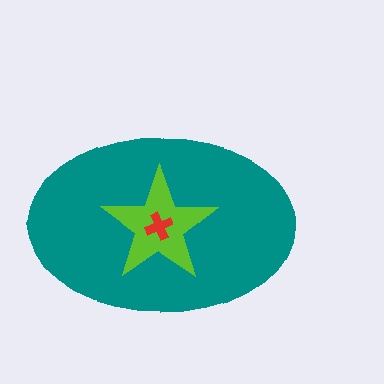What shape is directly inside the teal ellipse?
The lime star.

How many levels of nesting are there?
3.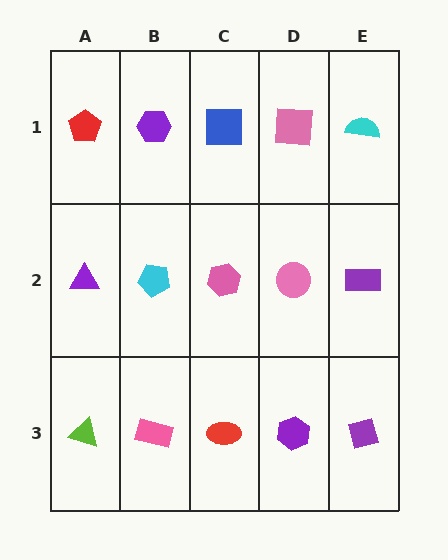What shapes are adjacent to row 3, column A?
A purple triangle (row 2, column A), a pink rectangle (row 3, column B).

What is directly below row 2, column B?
A pink rectangle.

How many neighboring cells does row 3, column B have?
3.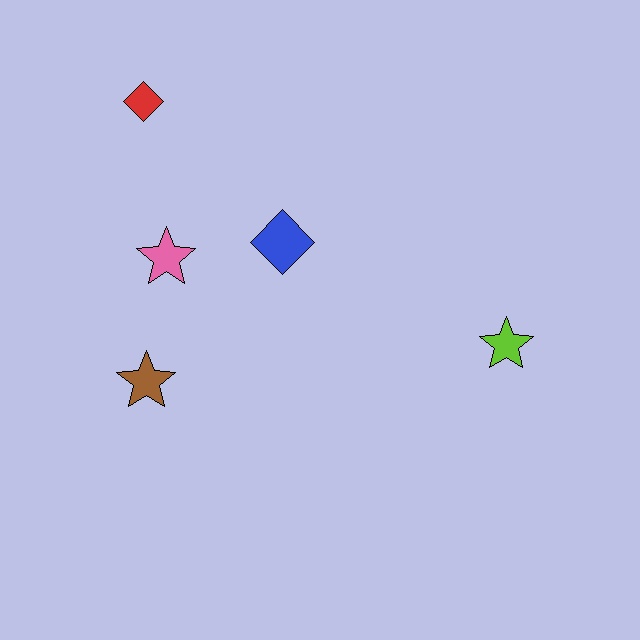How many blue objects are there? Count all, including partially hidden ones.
There is 1 blue object.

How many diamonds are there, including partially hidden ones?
There are 2 diamonds.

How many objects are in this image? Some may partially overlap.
There are 5 objects.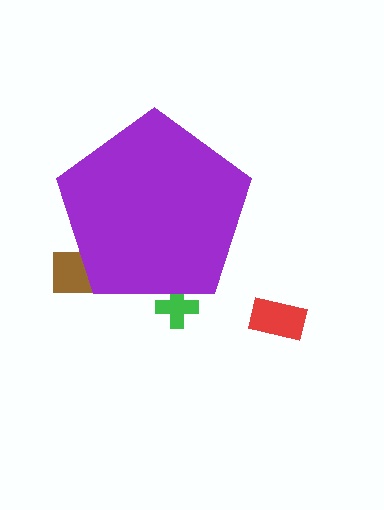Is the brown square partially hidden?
Yes, the brown square is partially hidden behind the purple pentagon.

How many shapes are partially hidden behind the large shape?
2 shapes are partially hidden.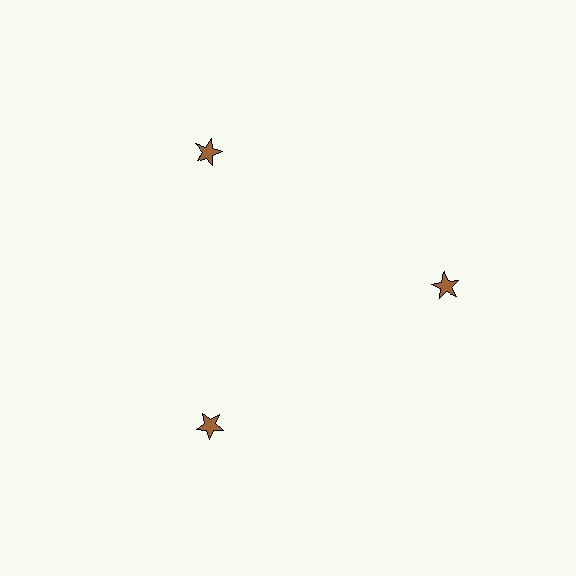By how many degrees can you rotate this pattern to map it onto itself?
The pattern maps onto itself every 120 degrees of rotation.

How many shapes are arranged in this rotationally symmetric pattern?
There are 3 shapes, arranged in 3 groups of 1.